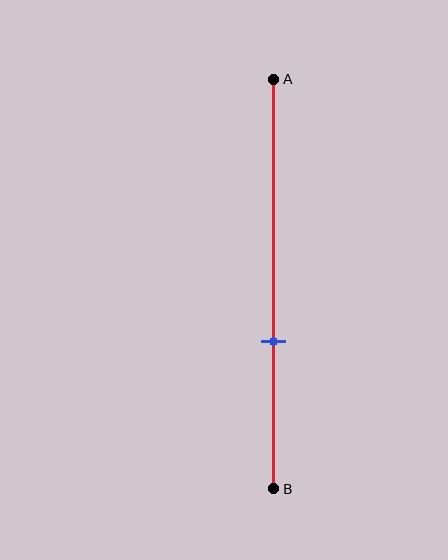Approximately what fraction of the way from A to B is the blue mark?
The blue mark is approximately 65% of the way from A to B.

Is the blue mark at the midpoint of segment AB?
No, the mark is at about 65% from A, not at the 50% midpoint.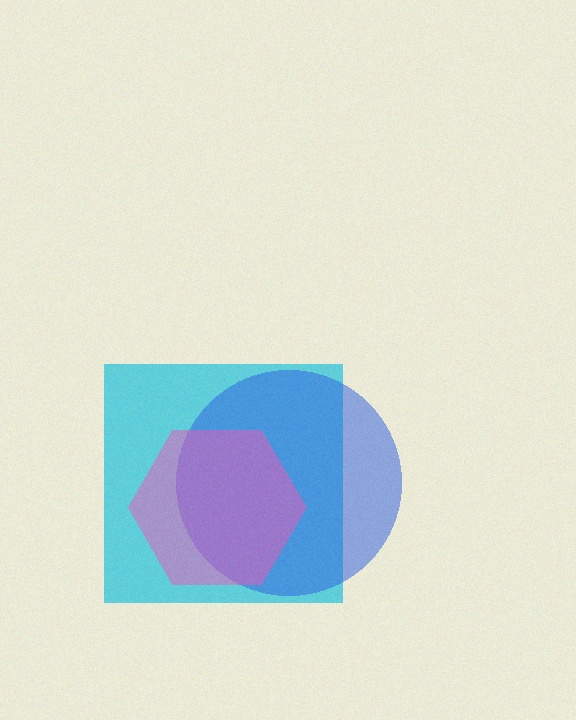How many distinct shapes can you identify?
There are 3 distinct shapes: a cyan square, a blue circle, a pink hexagon.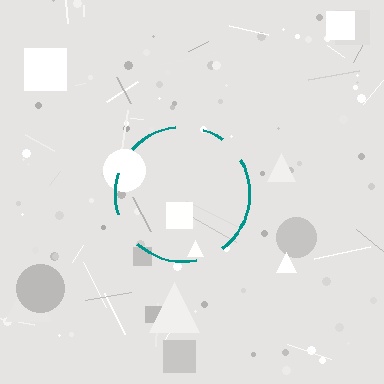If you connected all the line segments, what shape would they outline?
They would outline a circle.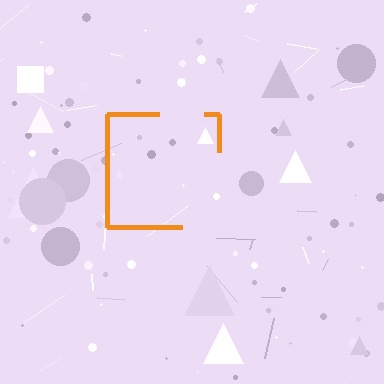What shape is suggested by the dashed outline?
The dashed outline suggests a square.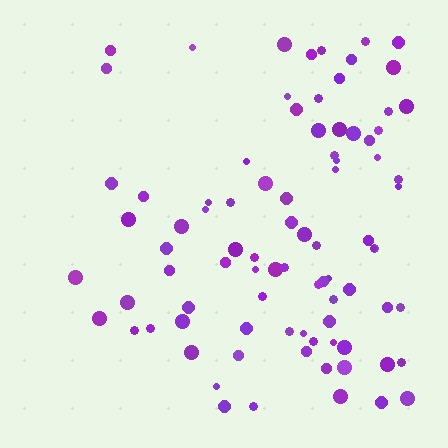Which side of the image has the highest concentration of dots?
The right.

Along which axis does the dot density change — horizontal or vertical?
Horizontal.